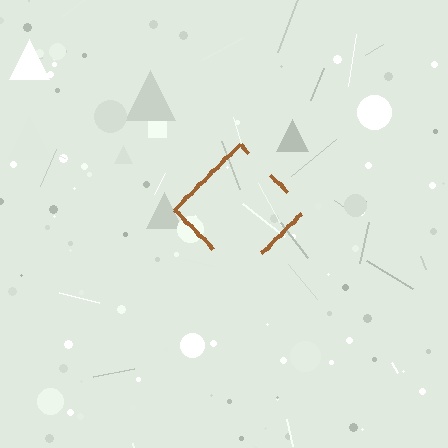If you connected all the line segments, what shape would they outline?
They would outline a diamond.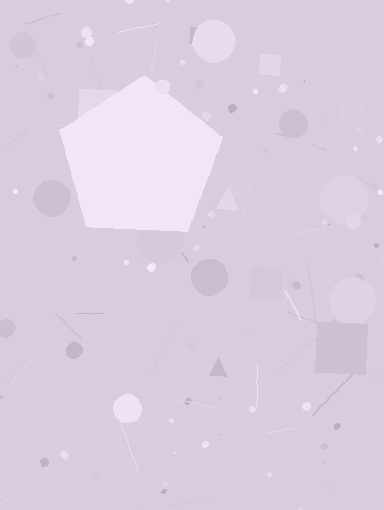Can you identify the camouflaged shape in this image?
The camouflaged shape is a pentagon.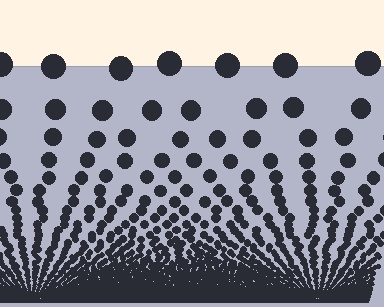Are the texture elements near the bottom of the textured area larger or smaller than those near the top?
Smaller. The gradient is inverted — elements near the bottom are smaller and denser.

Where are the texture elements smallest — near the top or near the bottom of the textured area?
Near the bottom.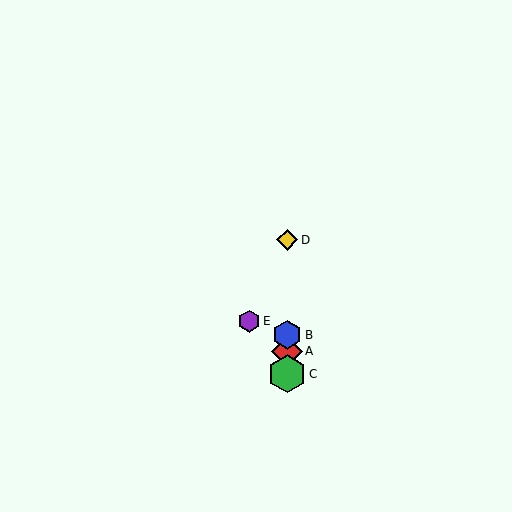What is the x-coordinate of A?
Object A is at x≈287.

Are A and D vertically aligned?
Yes, both are at x≈287.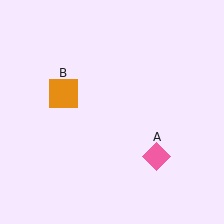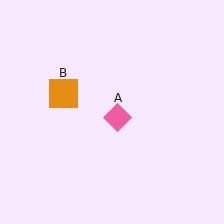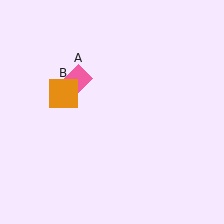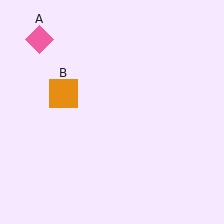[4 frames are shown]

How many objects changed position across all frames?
1 object changed position: pink diamond (object A).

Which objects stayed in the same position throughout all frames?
Orange square (object B) remained stationary.